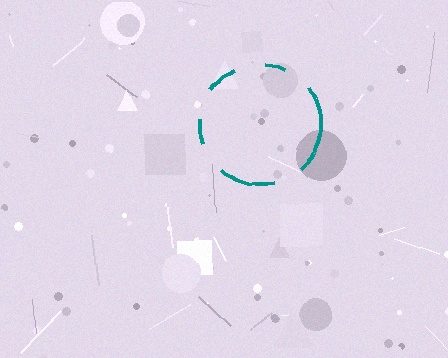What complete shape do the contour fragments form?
The contour fragments form a circle.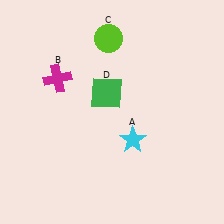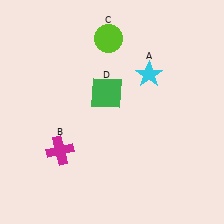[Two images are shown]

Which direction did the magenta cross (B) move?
The magenta cross (B) moved down.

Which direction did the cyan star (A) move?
The cyan star (A) moved up.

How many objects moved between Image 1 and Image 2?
2 objects moved between the two images.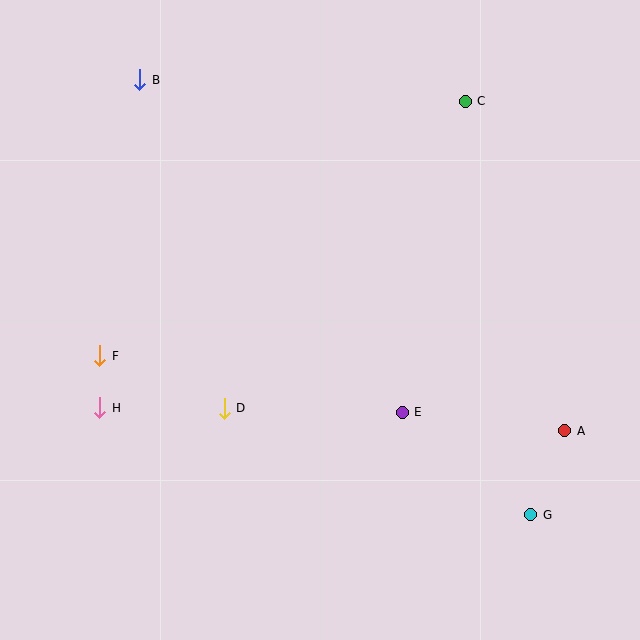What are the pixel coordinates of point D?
Point D is at (224, 408).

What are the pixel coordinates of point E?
Point E is at (402, 412).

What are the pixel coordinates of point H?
Point H is at (100, 408).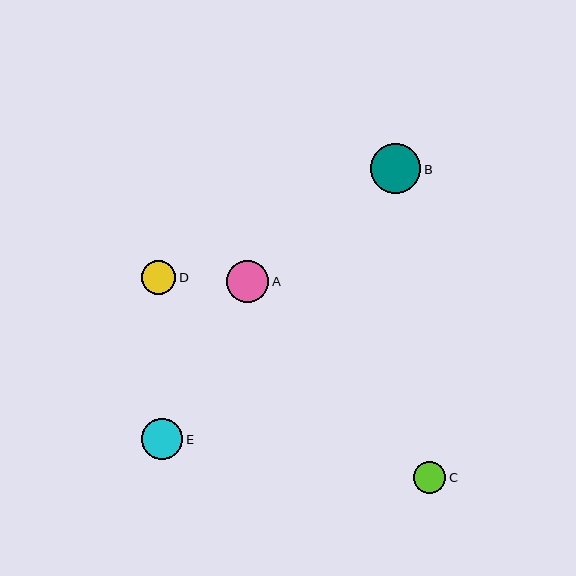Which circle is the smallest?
Circle C is the smallest with a size of approximately 32 pixels.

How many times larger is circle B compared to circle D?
Circle B is approximately 1.4 times the size of circle D.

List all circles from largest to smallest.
From largest to smallest: B, A, E, D, C.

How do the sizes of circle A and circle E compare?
Circle A and circle E are approximately the same size.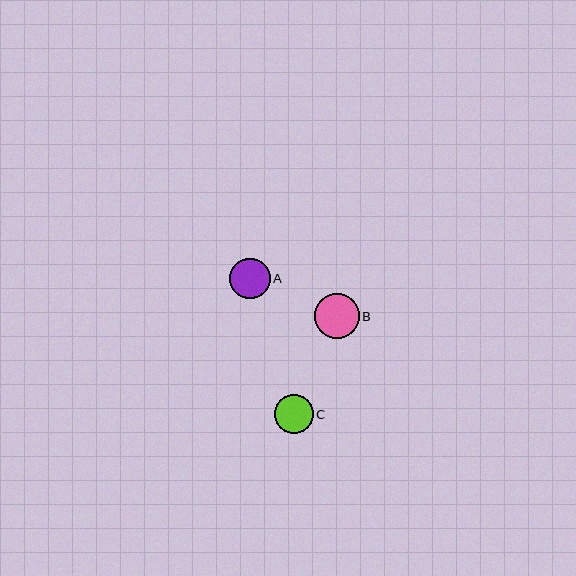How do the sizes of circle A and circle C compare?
Circle A and circle C are approximately the same size.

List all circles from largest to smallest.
From largest to smallest: B, A, C.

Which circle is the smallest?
Circle C is the smallest with a size of approximately 39 pixels.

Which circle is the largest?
Circle B is the largest with a size of approximately 45 pixels.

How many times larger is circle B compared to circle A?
Circle B is approximately 1.1 times the size of circle A.